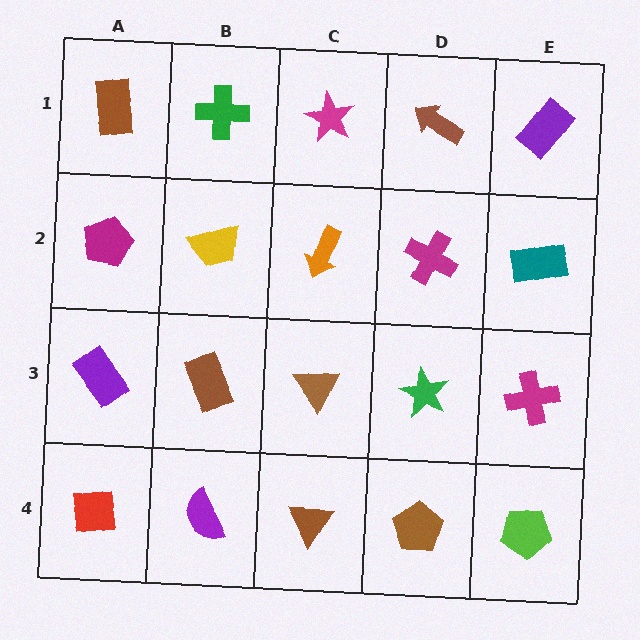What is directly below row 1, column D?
A magenta cross.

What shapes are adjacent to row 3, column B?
A yellow trapezoid (row 2, column B), a purple semicircle (row 4, column B), a purple rectangle (row 3, column A), a brown triangle (row 3, column C).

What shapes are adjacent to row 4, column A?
A purple rectangle (row 3, column A), a purple semicircle (row 4, column B).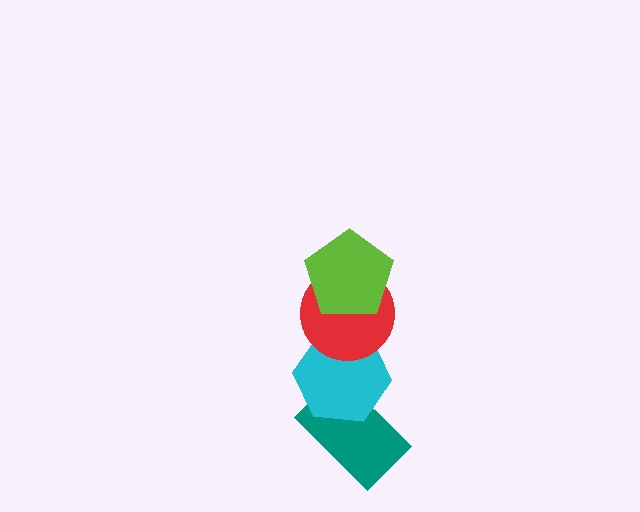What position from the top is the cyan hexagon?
The cyan hexagon is 3rd from the top.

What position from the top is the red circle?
The red circle is 2nd from the top.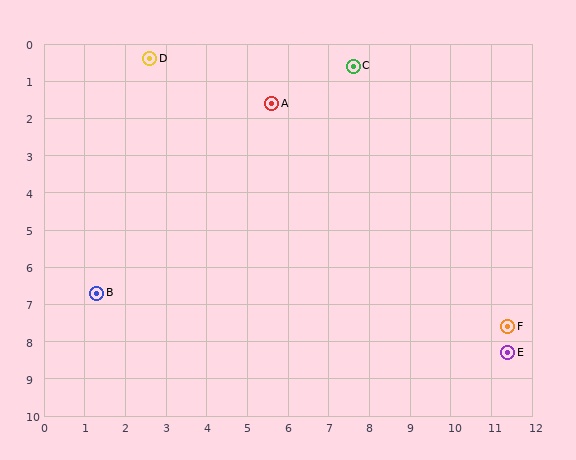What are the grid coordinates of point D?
Point D is at approximately (2.6, 0.4).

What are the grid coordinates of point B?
Point B is at approximately (1.3, 6.7).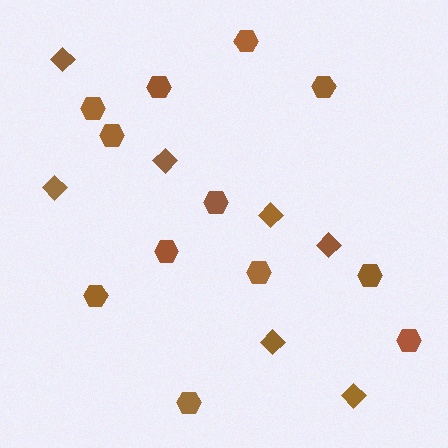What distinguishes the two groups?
There are 2 groups: one group of diamonds (7) and one group of hexagons (12).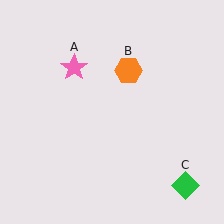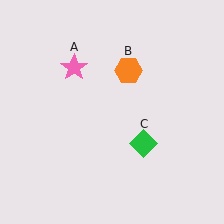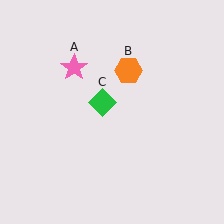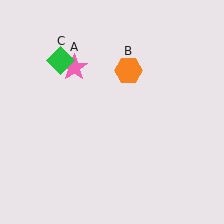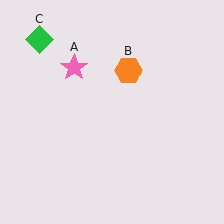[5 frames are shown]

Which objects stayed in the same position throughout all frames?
Pink star (object A) and orange hexagon (object B) remained stationary.